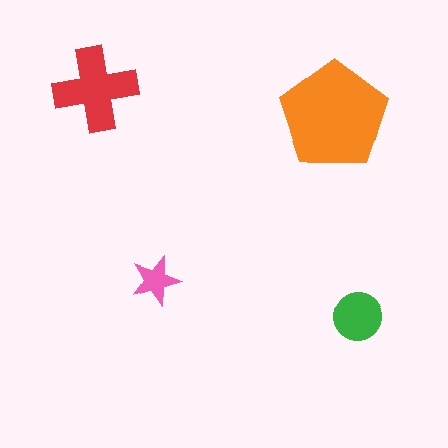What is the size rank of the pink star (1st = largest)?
4th.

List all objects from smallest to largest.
The pink star, the green circle, the red cross, the orange pentagon.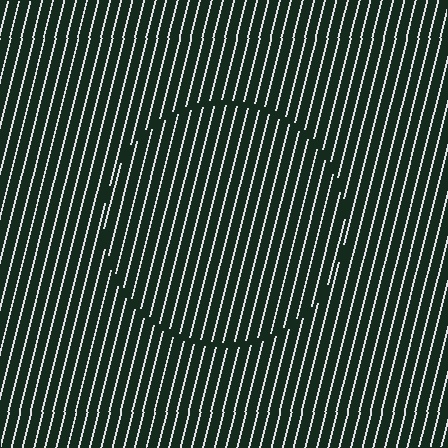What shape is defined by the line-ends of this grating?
An illusory circle. The interior of the shape contains the same grating, shifted by half a period — the contour is defined by the phase discontinuity where line-ends from the inner and outer gratings abut.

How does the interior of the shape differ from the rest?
The interior of the shape contains the same grating, shifted by half a period — the contour is defined by the phase discontinuity where line-ends from the inner and outer gratings abut.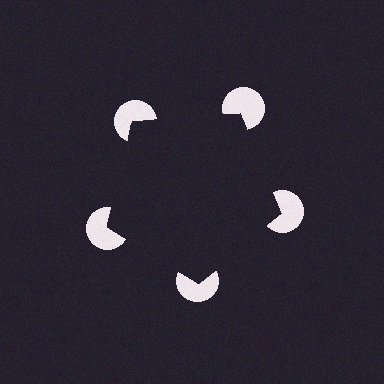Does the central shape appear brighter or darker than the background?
It typically appears slightly darker than the background, even though no actual brightness change is drawn.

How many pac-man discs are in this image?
There are 5 — one at each vertex of the illusory pentagon.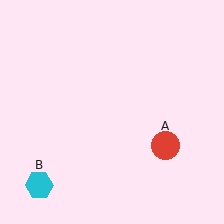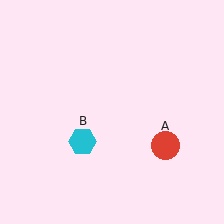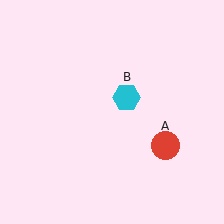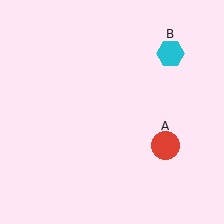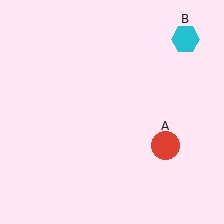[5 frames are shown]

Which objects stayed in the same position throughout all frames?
Red circle (object A) remained stationary.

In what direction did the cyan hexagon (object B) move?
The cyan hexagon (object B) moved up and to the right.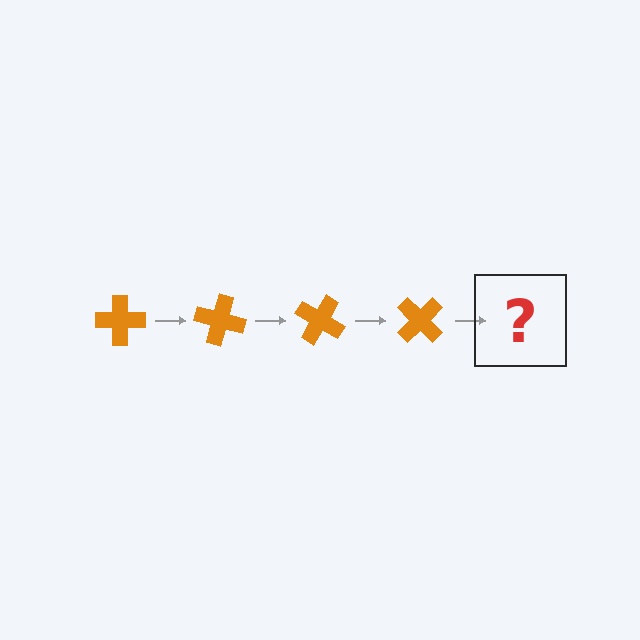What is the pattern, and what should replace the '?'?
The pattern is that the cross rotates 15 degrees each step. The '?' should be an orange cross rotated 60 degrees.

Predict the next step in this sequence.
The next step is an orange cross rotated 60 degrees.